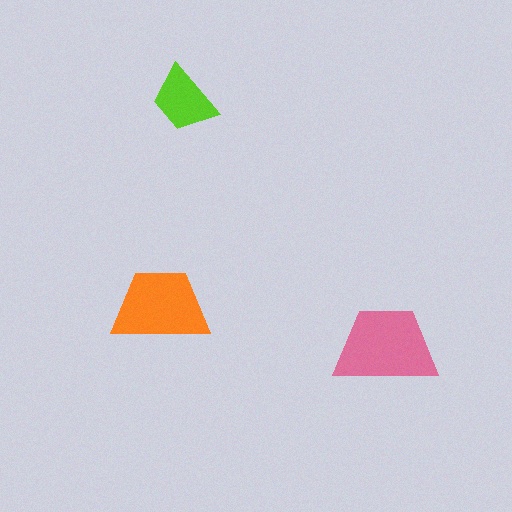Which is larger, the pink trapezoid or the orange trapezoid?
The pink one.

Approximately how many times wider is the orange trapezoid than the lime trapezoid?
About 1.5 times wider.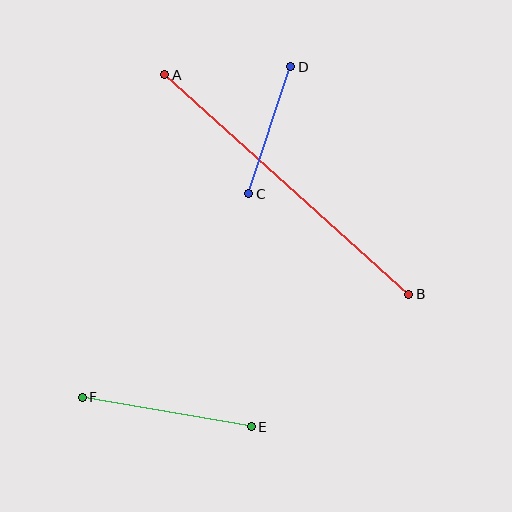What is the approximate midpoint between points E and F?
The midpoint is at approximately (167, 412) pixels.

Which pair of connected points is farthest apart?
Points A and B are farthest apart.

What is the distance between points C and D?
The distance is approximately 134 pixels.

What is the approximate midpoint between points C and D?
The midpoint is at approximately (270, 130) pixels.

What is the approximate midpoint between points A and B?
The midpoint is at approximately (287, 184) pixels.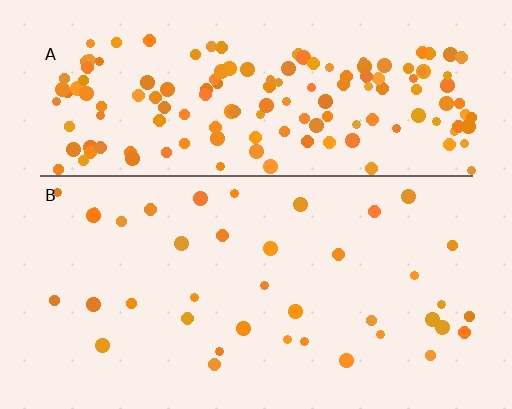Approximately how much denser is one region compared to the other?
Approximately 4.1× — region A over region B.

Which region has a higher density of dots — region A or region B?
A (the top).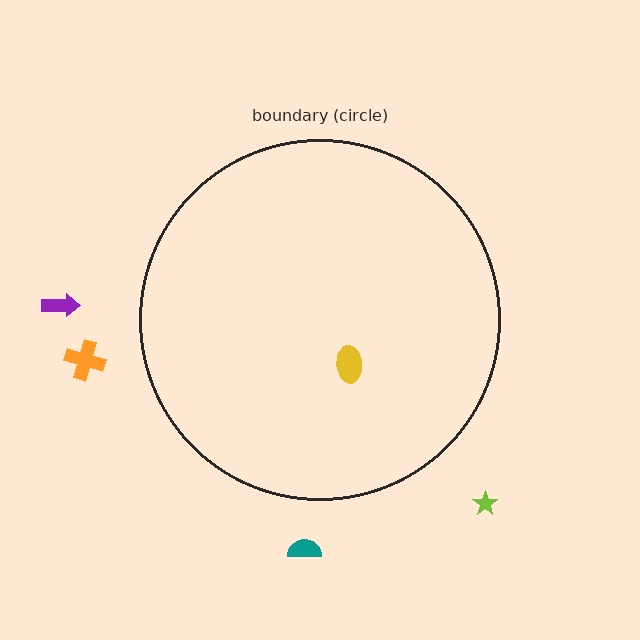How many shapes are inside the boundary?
1 inside, 4 outside.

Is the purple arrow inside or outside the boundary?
Outside.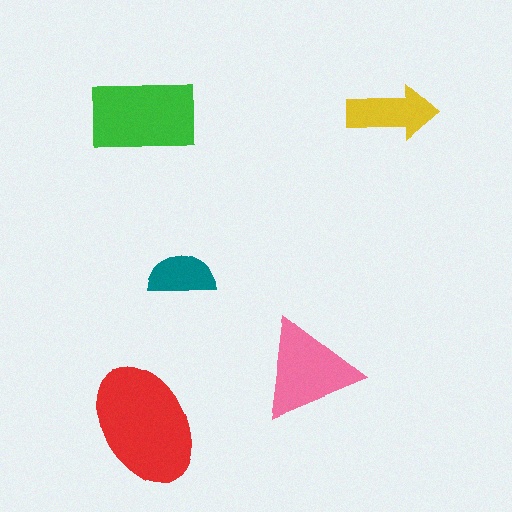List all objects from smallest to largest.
The teal semicircle, the yellow arrow, the pink triangle, the green rectangle, the red ellipse.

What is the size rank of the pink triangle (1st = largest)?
3rd.